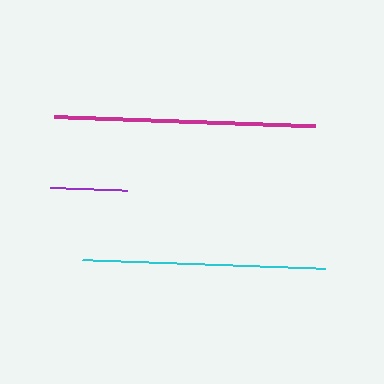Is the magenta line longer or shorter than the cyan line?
The magenta line is longer than the cyan line.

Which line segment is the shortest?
The purple line is the shortest at approximately 78 pixels.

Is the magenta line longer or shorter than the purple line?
The magenta line is longer than the purple line.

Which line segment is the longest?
The magenta line is the longest at approximately 262 pixels.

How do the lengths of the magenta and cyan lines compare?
The magenta and cyan lines are approximately the same length.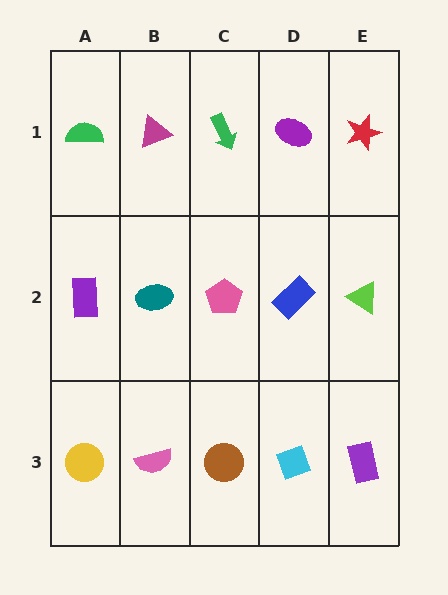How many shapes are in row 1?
5 shapes.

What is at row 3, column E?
A purple rectangle.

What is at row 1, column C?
A green arrow.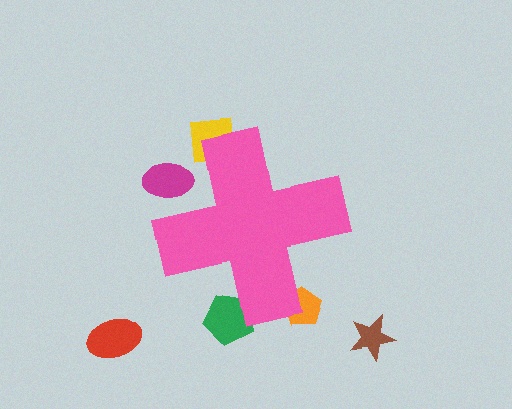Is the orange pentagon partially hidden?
Yes, the orange pentagon is partially hidden behind the pink cross.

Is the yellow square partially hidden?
Yes, the yellow square is partially hidden behind the pink cross.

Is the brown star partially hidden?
No, the brown star is fully visible.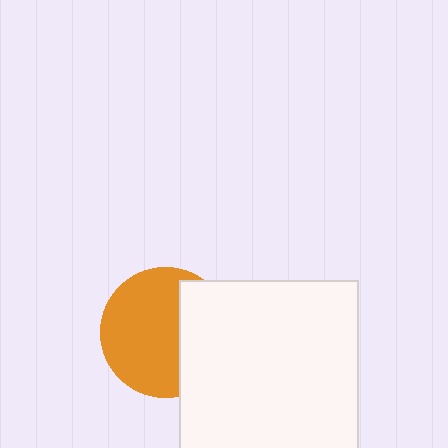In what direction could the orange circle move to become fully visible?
The orange circle could move left. That would shift it out from behind the white square entirely.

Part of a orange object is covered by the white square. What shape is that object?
It is a circle.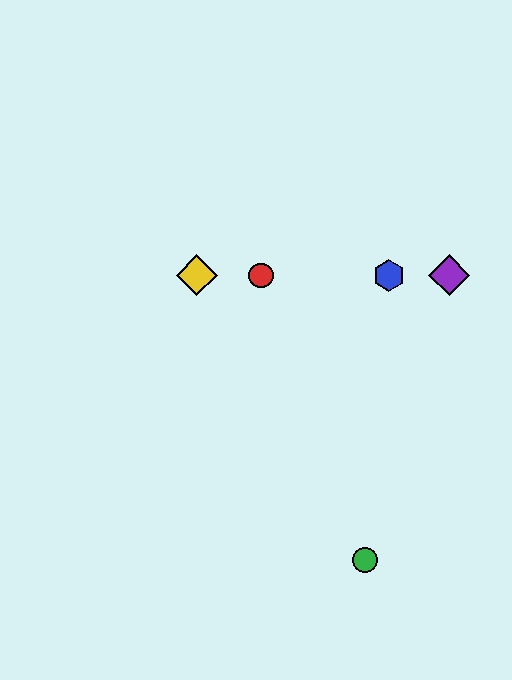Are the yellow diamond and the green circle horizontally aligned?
No, the yellow diamond is at y≈275 and the green circle is at y≈560.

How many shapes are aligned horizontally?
4 shapes (the red circle, the blue hexagon, the yellow diamond, the purple diamond) are aligned horizontally.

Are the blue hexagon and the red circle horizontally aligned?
Yes, both are at y≈275.